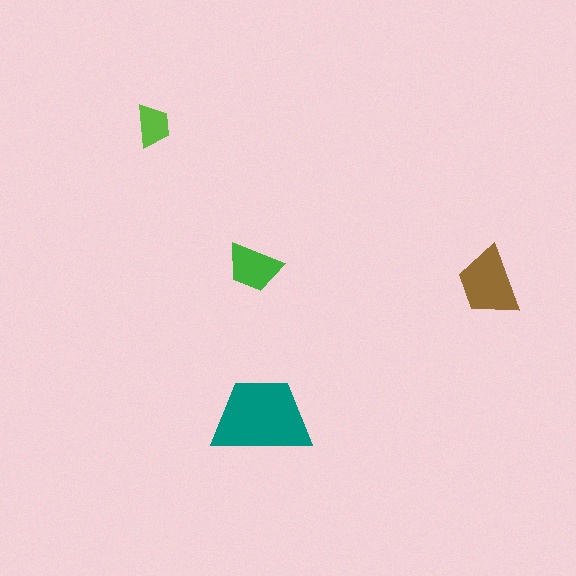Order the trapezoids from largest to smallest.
the teal one, the brown one, the green one, the lime one.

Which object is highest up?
The lime trapezoid is topmost.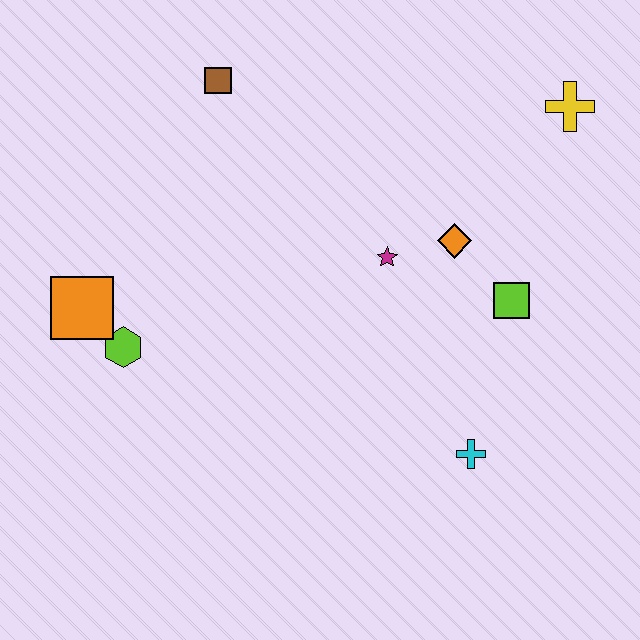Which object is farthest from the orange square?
The yellow cross is farthest from the orange square.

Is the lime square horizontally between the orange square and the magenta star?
No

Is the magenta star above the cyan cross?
Yes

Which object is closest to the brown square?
The magenta star is closest to the brown square.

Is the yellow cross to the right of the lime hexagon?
Yes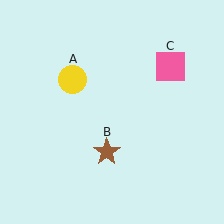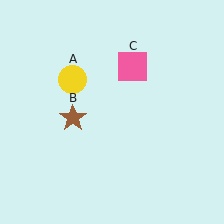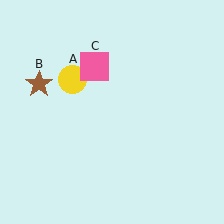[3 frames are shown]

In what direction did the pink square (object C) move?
The pink square (object C) moved left.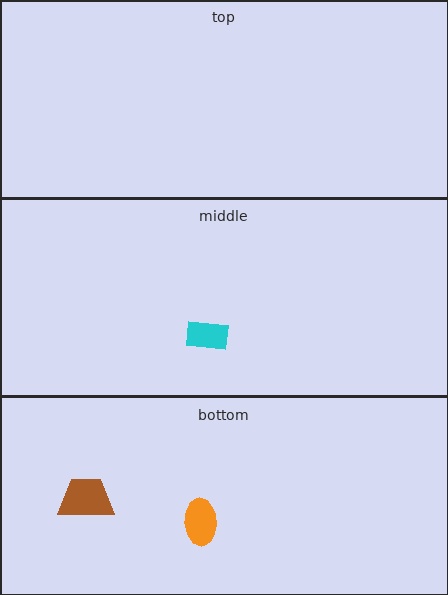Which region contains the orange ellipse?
The bottom region.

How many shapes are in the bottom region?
2.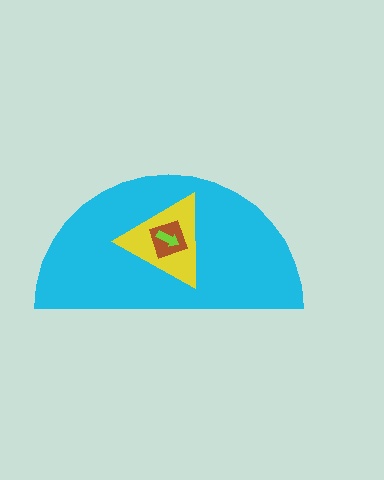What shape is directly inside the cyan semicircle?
The yellow triangle.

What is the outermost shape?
The cyan semicircle.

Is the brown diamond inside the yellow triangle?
Yes.